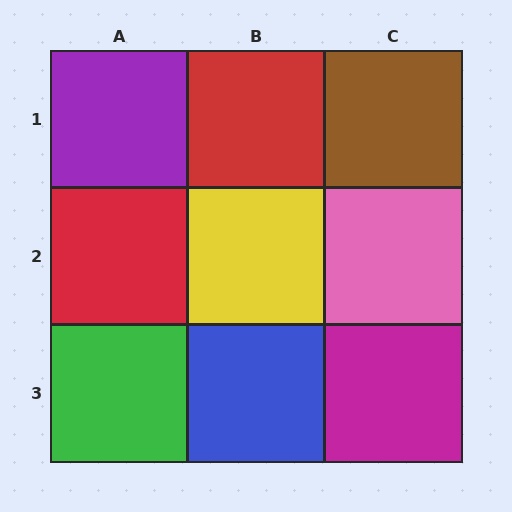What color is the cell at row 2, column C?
Pink.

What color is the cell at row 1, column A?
Purple.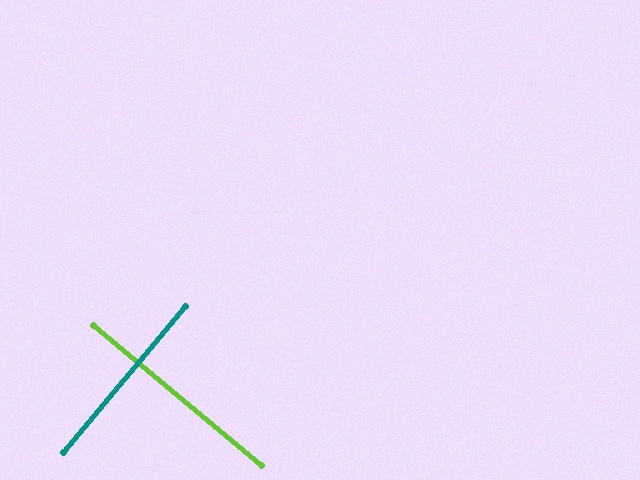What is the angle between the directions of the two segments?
Approximately 90 degrees.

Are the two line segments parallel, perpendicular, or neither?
Perpendicular — they meet at approximately 90°.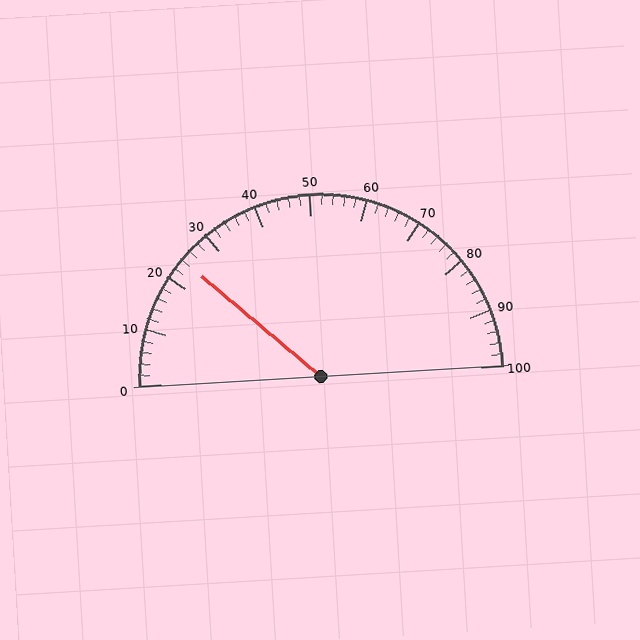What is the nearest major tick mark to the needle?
The nearest major tick mark is 20.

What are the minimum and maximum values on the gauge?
The gauge ranges from 0 to 100.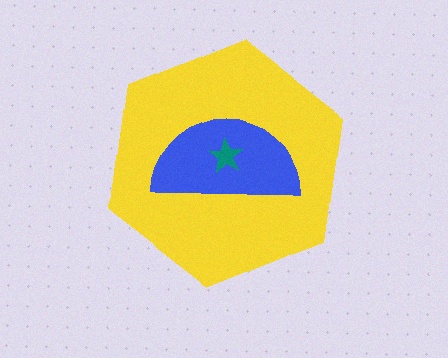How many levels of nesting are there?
3.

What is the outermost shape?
The yellow hexagon.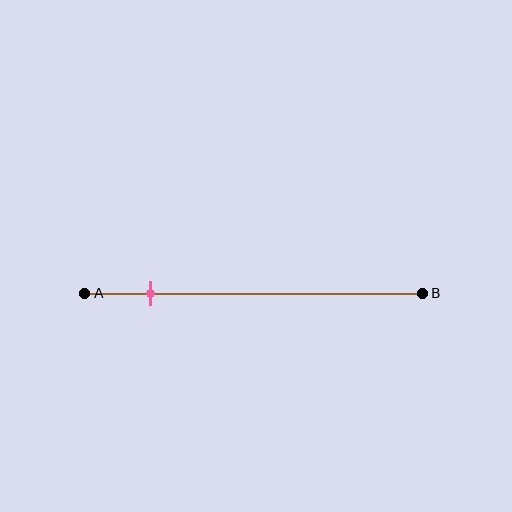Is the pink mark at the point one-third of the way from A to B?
No, the mark is at about 20% from A, not at the 33% one-third point.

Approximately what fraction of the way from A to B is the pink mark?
The pink mark is approximately 20% of the way from A to B.